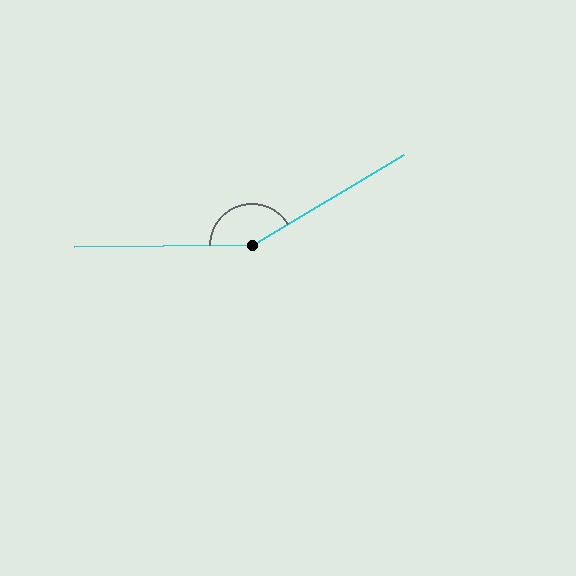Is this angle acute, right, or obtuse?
It is obtuse.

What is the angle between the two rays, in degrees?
Approximately 150 degrees.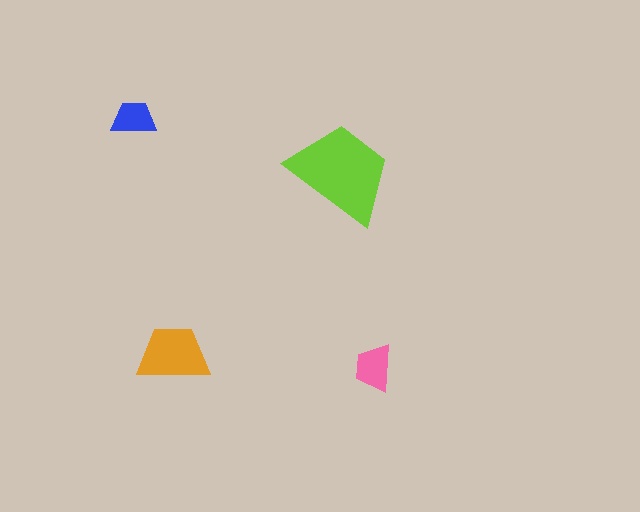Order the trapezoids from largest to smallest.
the lime one, the orange one, the pink one, the blue one.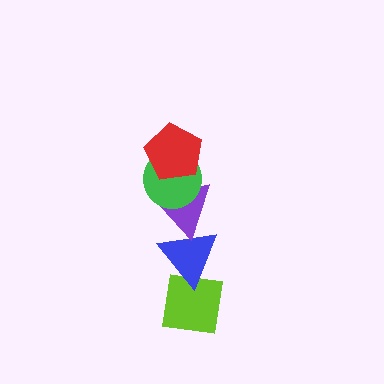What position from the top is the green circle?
The green circle is 2nd from the top.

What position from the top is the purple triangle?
The purple triangle is 3rd from the top.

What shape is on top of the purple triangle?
The green circle is on top of the purple triangle.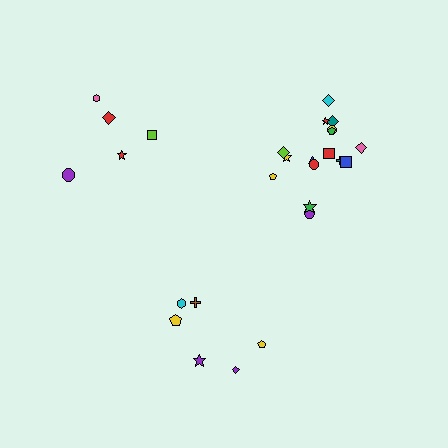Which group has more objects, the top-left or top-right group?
The top-right group.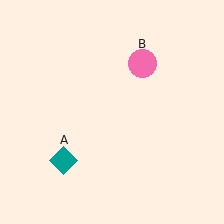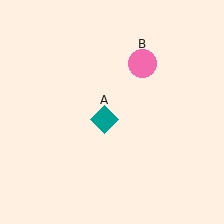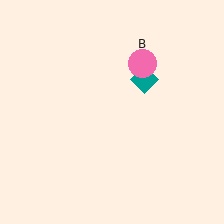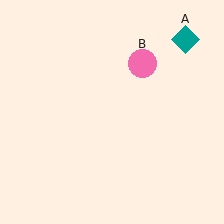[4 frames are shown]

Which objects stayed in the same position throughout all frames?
Pink circle (object B) remained stationary.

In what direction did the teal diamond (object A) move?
The teal diamond (object A) moved up and to the right.